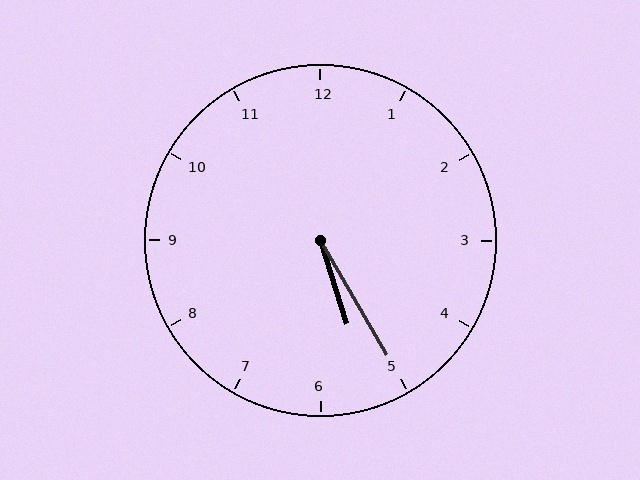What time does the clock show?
5:25.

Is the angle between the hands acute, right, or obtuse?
It is acute.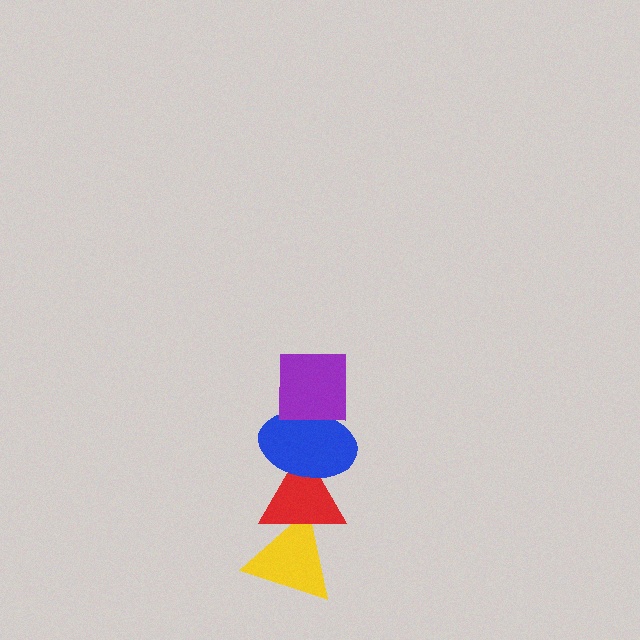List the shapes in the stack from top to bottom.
From top to bottom: the purple square, the blue ellipse, the red triangle, the yellow triangle.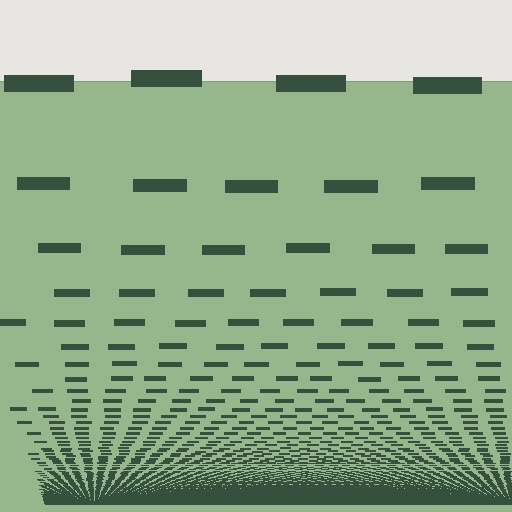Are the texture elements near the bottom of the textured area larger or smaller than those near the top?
Smaller. The gradient is inverted — elements near the bottom are smaller and denser.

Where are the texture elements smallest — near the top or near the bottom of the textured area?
Near the bottom.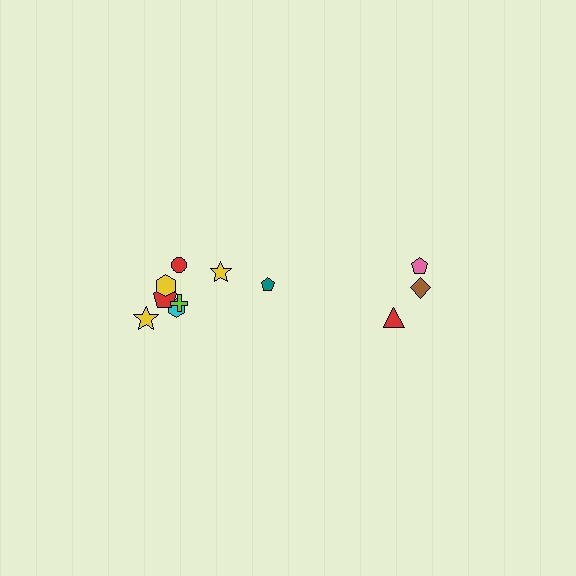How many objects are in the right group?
There are 3 objects.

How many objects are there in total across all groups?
There are 11 objects.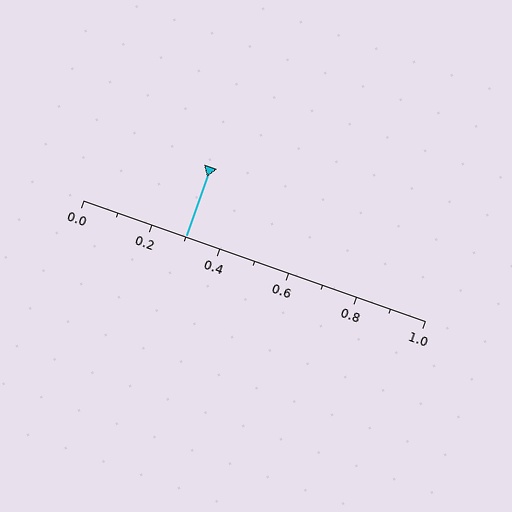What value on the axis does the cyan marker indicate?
The marker indicates approximately 0.3.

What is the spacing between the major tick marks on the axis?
The major ticks are spaced 0.2 apart.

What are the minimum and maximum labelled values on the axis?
The axis runs from 0.0 to 1.0.